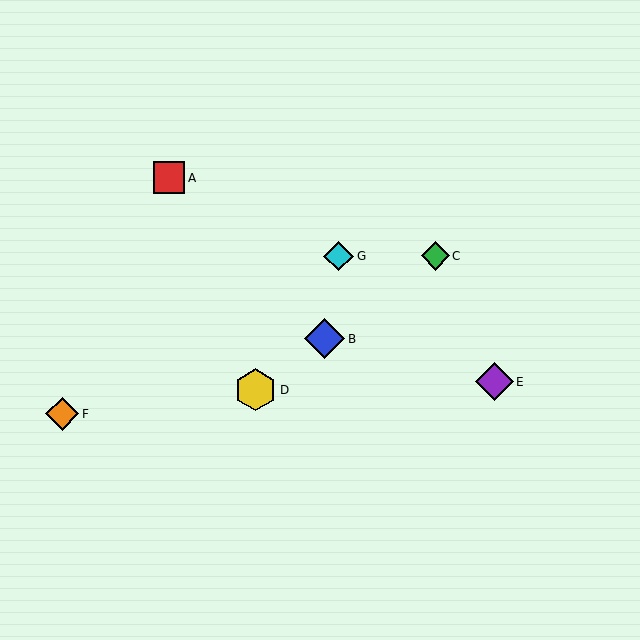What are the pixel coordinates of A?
Object A is at (169, 178).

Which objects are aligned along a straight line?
Objects B, C, D are aligned along a straight line.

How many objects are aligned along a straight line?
3 objects (B, C, D) are aligned along a straight line.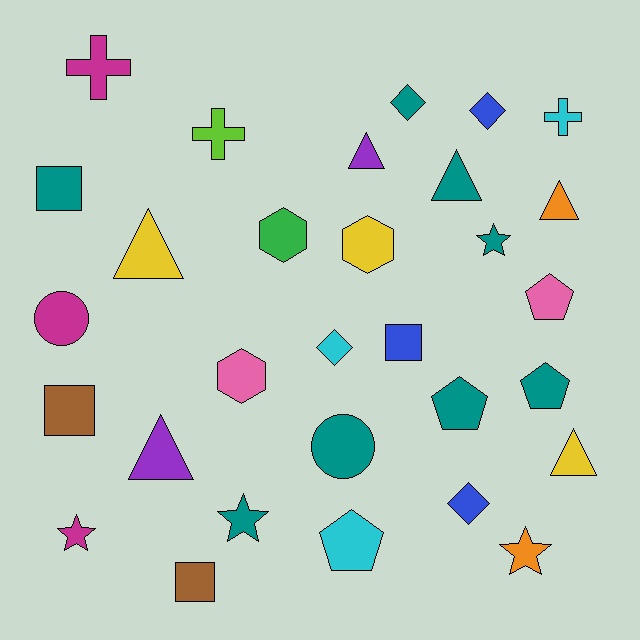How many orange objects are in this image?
There are 2 orange objects.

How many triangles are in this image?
There are 6 triangles.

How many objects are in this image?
There are 30 objects.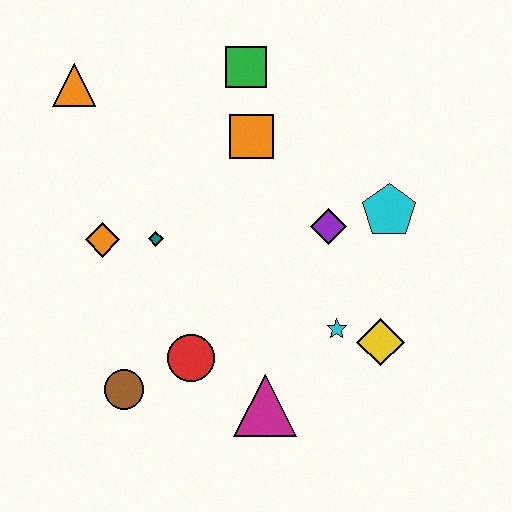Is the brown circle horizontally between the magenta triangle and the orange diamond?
Yes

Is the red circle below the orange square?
Yes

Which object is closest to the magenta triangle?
The red circle is closest to the magenta triangle.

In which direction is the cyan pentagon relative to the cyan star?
The cyan pentagon is above the cyan star.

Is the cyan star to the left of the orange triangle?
No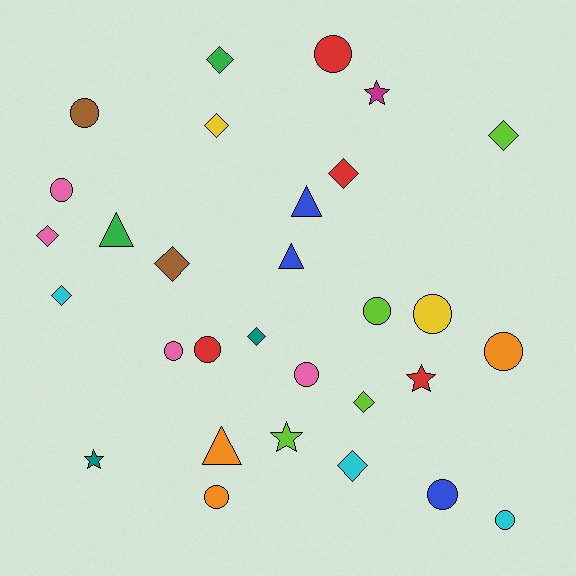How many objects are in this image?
There are 30 objects.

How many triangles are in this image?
There are 4 triangles.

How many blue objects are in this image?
There are 3 blue objects.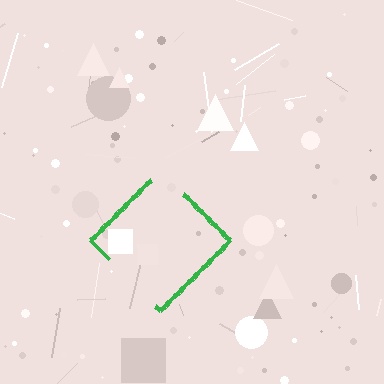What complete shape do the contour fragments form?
The contour fragments form a diamond.